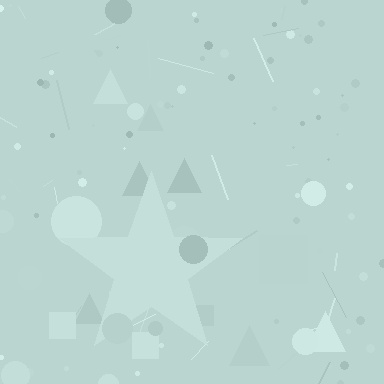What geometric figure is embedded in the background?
A star is embedded in the background.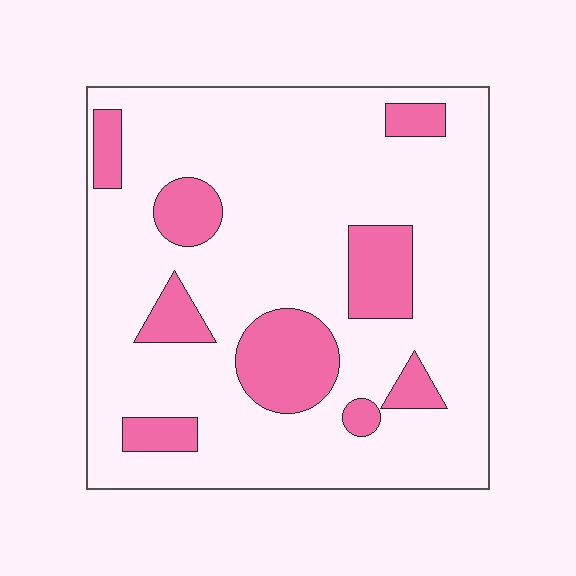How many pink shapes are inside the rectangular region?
9.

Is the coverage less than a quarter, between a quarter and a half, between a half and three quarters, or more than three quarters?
Less than a quarter.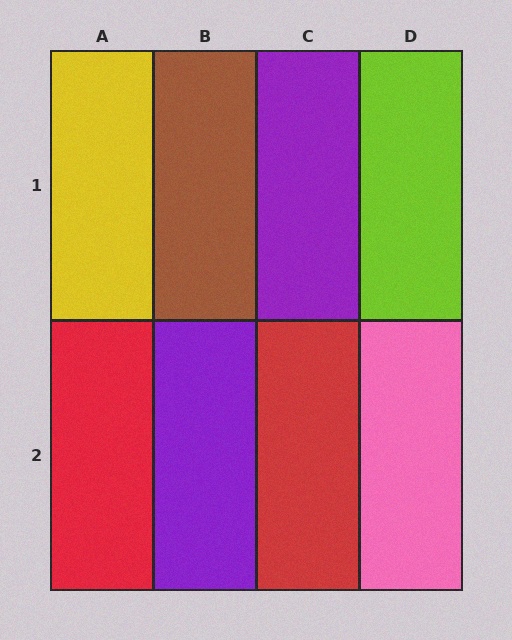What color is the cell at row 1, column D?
Lime.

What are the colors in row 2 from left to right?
Red, purple, red, pink.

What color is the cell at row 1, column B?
Brown.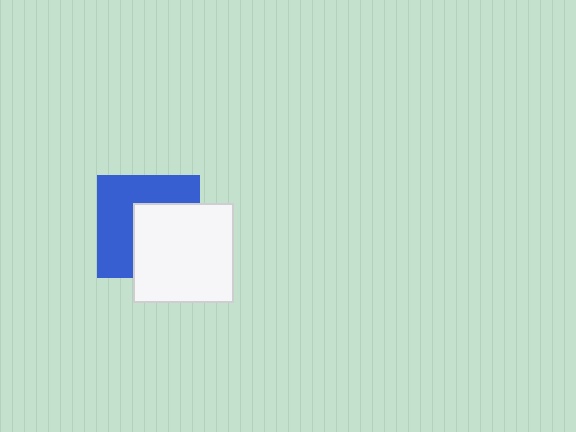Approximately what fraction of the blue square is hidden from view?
Roughly 47% of the blue square is hidden behind the white square.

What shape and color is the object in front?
The object in front is a white square.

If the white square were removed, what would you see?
You would see the complete blue square.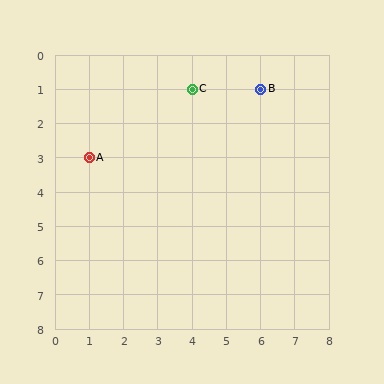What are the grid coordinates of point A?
Point A is at grid coordinates (1, 3).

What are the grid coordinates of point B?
Point B is at grid coordinates (6, 1).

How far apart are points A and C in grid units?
Points A and C are 3 columns and 2 rows apart (about 3.6 grid units diagonally).